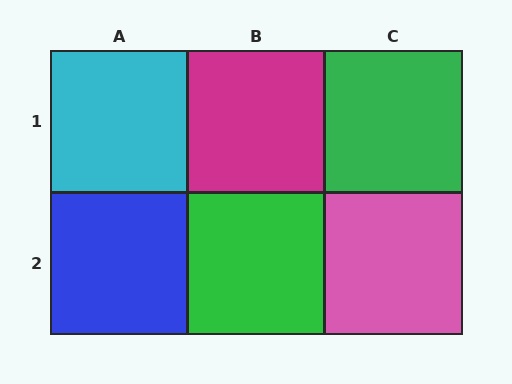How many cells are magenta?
1 cell is magenta.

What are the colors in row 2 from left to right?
Blue, green, pink.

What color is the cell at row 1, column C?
Green.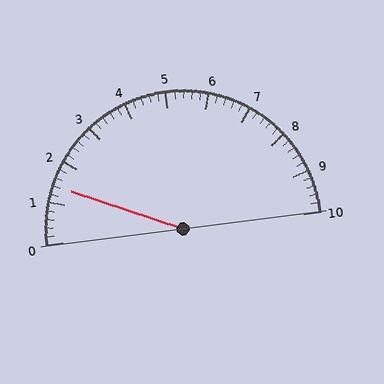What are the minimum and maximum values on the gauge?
The gauge ranges from 0 to 10.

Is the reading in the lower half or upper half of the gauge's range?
The reading is in the lower half of the range (0 to 10).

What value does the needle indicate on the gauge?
The needle indicates approximately 1.4.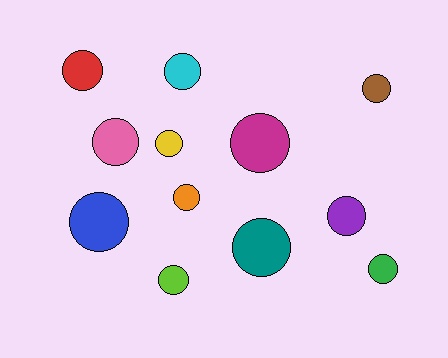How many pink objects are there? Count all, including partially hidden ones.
There is 1 pink object.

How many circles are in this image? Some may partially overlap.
There are 12 circles.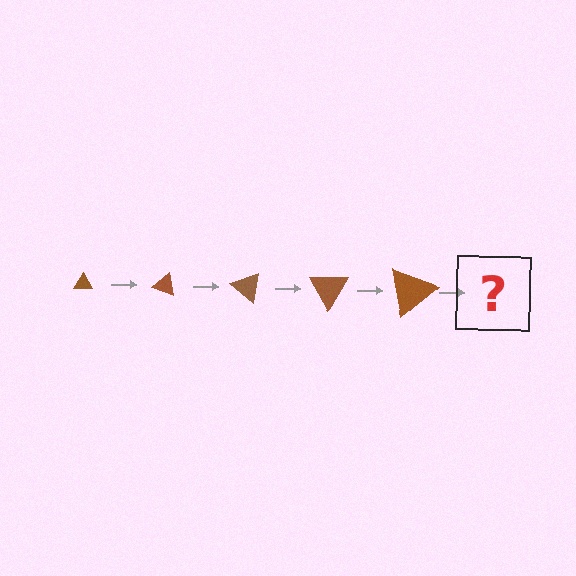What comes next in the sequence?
The next element should be a triangle, larger than the previous one and rotated 100 degrees from the start.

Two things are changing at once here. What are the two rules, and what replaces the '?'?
The two rules are that the triangle grows larger each step and it rotates 20 degrees each step. The '?' should be a triangle, larger than the previous one and rotated 100 degrees from the start.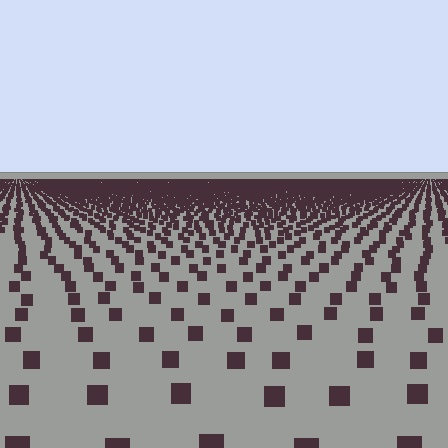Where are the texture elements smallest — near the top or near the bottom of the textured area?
Near the top.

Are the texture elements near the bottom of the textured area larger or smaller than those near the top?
Larger. Near the bottom, elements are closer to the viewer and appear at a bigger on-screen size.